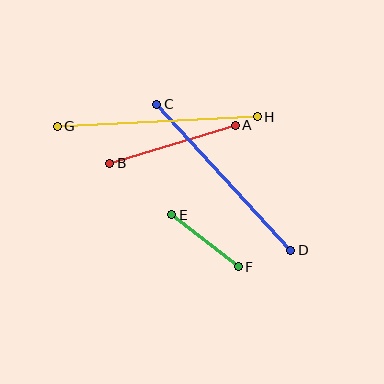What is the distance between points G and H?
The distance is approximately 200 pixels.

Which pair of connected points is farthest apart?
Points G and H are farthest apart.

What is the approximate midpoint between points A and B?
The midpoint is at approximately (173, 144) pixels.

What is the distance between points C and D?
The distance is approximately 198 pixels.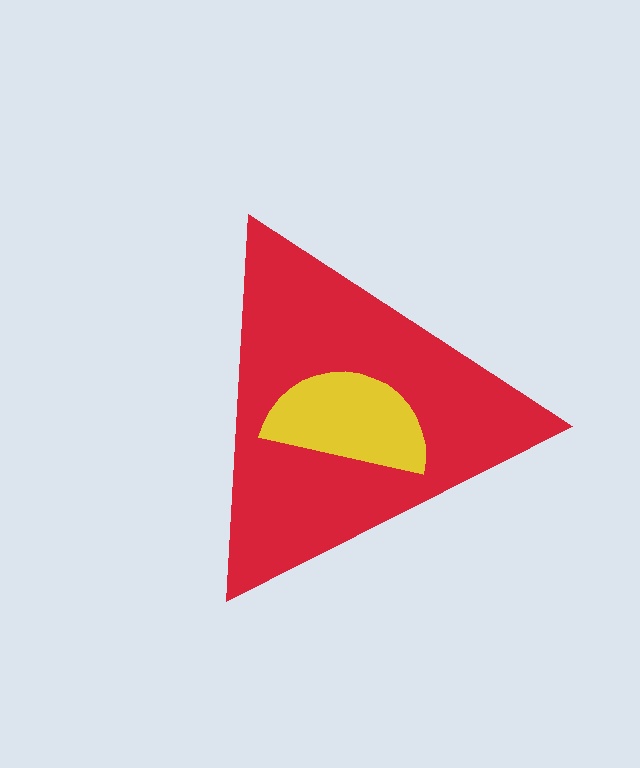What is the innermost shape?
The yellow semicircle.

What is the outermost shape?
The red triangle.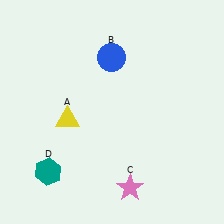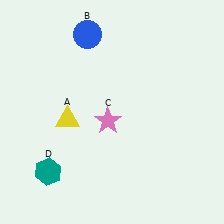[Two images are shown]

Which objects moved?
The objects that moved are: the blue circle (B), the pink star (C).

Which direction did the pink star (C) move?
The pink star (C) moved up.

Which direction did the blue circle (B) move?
The blue circle (B) moved left.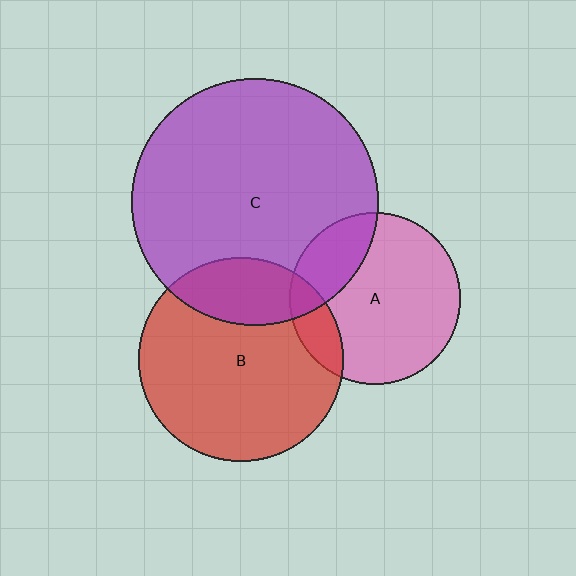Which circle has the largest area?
Circle C (purple).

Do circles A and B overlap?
Yes.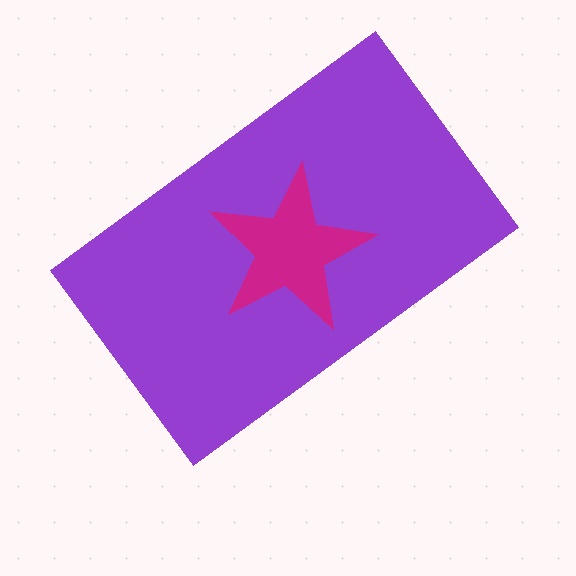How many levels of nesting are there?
2.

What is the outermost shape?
The purple rectangle.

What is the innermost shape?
The magenta star.